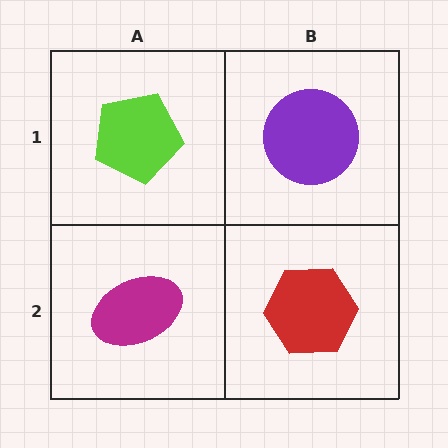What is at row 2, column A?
A magenta ellipse.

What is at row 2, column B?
A red hexagon.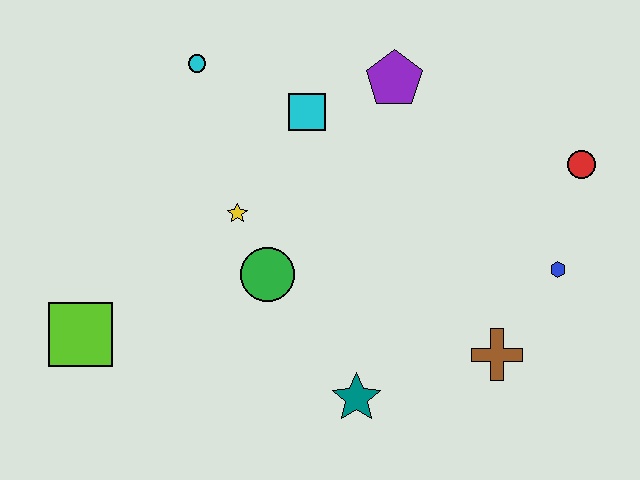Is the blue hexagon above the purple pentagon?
No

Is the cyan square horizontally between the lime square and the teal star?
Yes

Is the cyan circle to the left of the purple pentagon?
Yes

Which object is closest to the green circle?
The yellow star is closest to the green circle.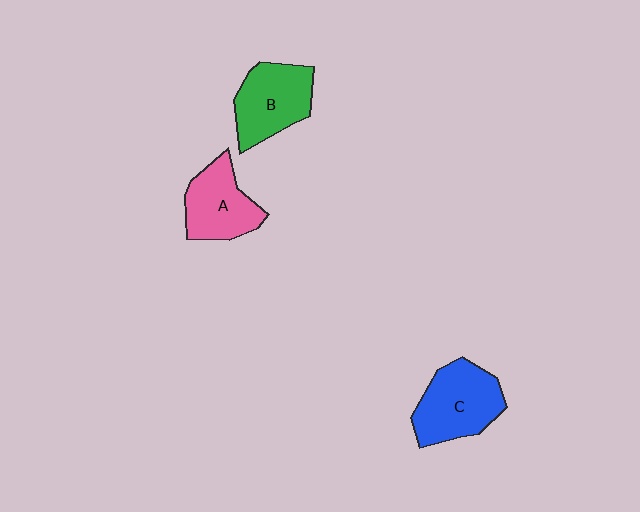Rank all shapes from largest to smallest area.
From largest to smallest: C (blue), B (green), A (pink).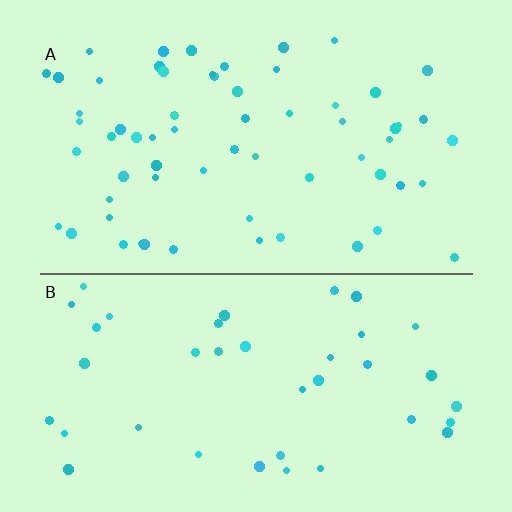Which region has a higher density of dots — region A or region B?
A (the top).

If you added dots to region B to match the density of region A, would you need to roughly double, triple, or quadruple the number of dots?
Approximately double.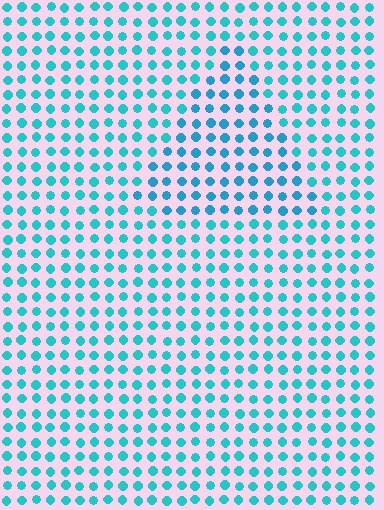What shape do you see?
I see a triangle.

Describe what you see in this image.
The image is filled with small cyan elements in a uniform arrangement. A triangle-shaped region is visible where the elements are tinted to a slightly different hue, forming a subtle color boundary.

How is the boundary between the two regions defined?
The boundary is defined purely by a slight shift in hue (about 16 degrees). Spacing, size, and orientation are identical on both sides.